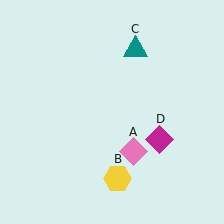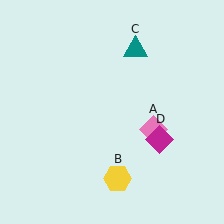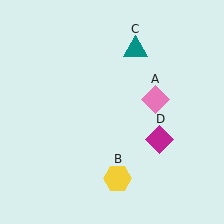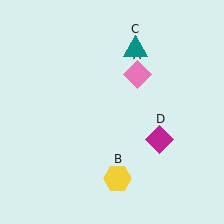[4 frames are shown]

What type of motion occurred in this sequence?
The pink diamond (object A) rotated counterclockwise around the center of the scene.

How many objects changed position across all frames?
1 object changed position: pink diamond (object A).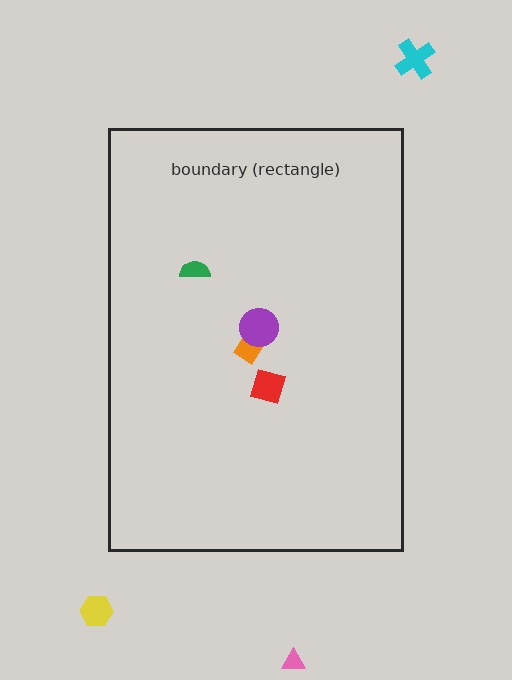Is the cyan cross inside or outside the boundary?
Outside.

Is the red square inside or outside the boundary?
Inside.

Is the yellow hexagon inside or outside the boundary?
Outside.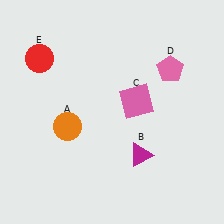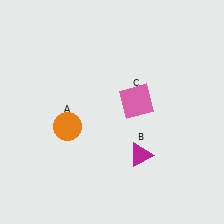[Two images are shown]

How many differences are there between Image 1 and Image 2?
There are 2 differences between the two images.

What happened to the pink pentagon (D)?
The pink pentagon (D) was removed in Image 2. It was in the top-right area of Image 1.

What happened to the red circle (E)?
The red circle (E) was removed in Image 2. It was in the top-left area of Image 1.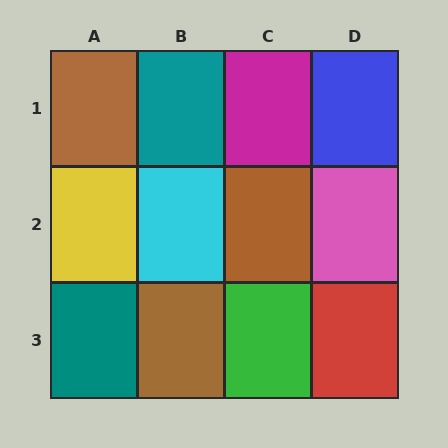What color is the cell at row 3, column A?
Teal.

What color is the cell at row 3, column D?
Red.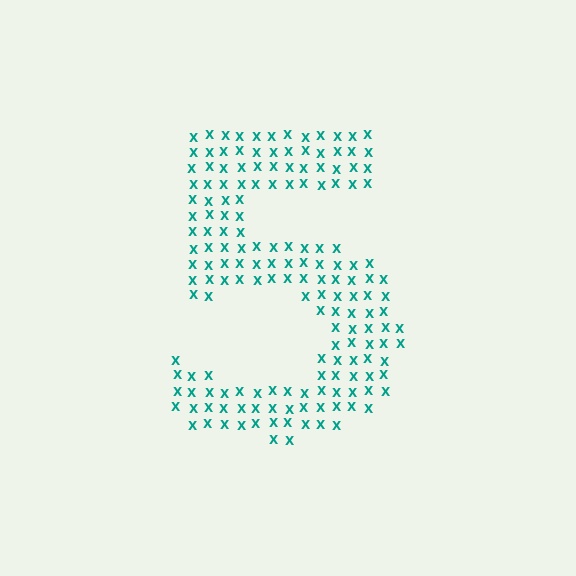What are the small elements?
The small elements are letter X's.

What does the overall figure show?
The overall figure shows the digit 5.